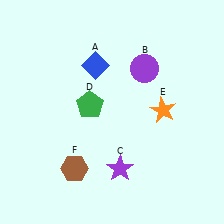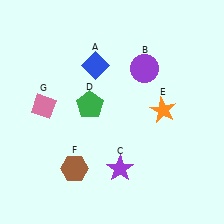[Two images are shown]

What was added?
A pink diamond (G) was added in Image 2.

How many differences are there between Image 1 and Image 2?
There is 1 difference between the two images.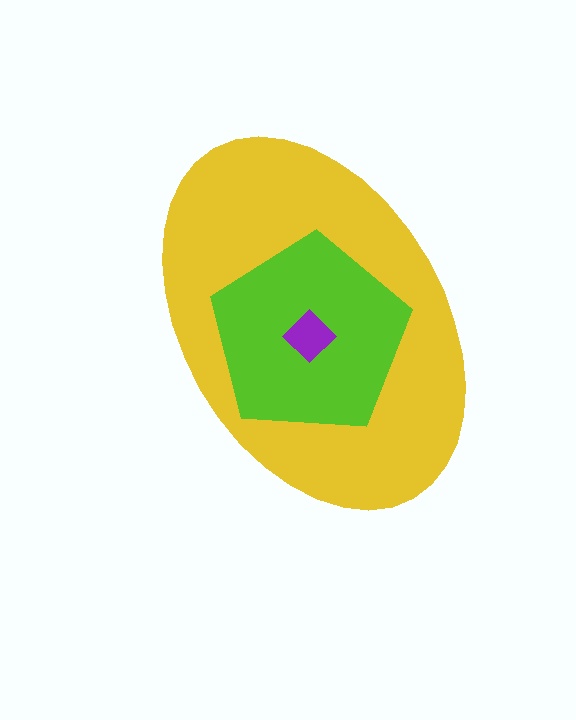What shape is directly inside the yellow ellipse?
The lime pentagon.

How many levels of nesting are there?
3.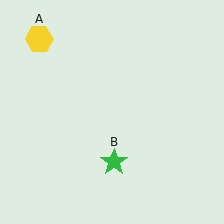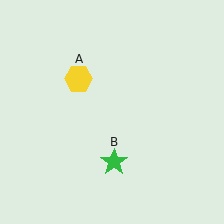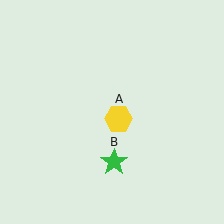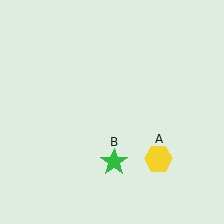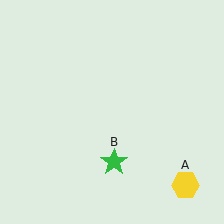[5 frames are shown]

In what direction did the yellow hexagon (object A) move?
The yellow hexagon (object A) moved down and to the right.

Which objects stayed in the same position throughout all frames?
Green star (object B) remained stationary.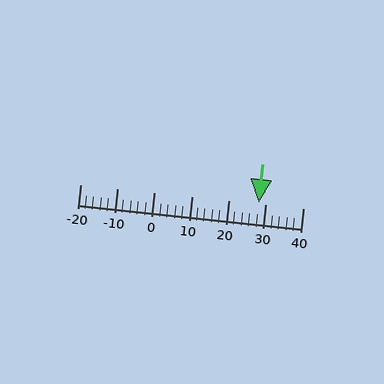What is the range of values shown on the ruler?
The ruler shows values from -20 to 40.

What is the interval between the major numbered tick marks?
The major tick marks are spaced 10 units apart.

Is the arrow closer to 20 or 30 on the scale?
The arrow is closer to 30.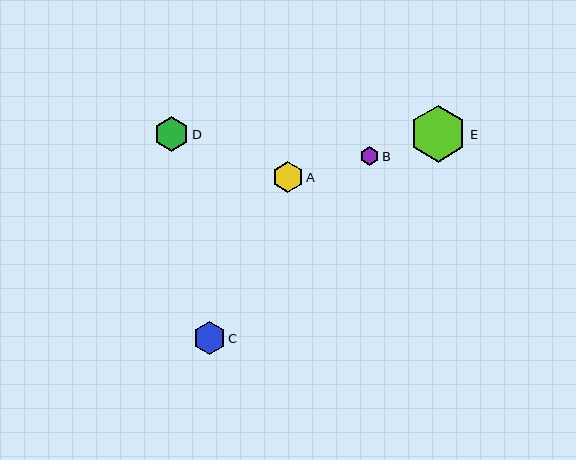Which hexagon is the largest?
Hexagon E is the largest with a size of approximately 57 pixels.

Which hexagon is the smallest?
Hexagon B is the smallest with a size of approximately 19 pixels.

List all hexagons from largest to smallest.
From largest to smallest: E, D, C, A, B.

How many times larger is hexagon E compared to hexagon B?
Hexagon E is approximately 3.0 times the size of hexagon B.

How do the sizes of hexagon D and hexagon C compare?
Hexagon D and hexagon C are approximately the same size.